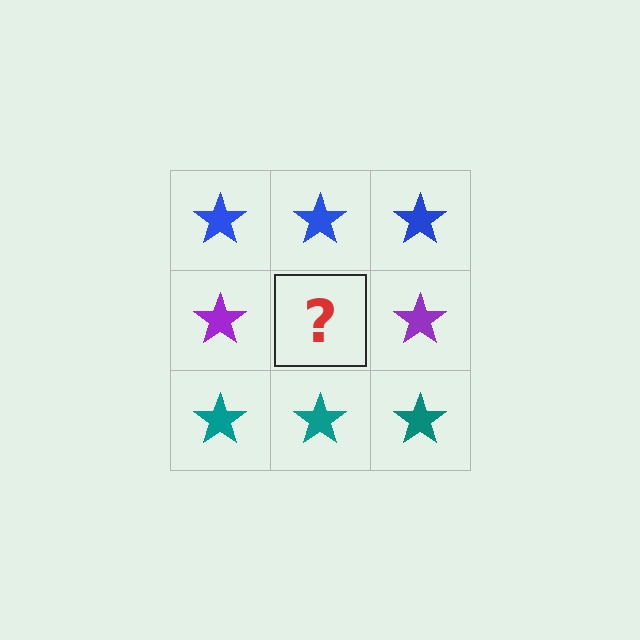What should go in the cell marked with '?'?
The missing cell should contain a purple star.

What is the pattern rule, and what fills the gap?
The rule is that each row has a consistent color. The gap should be filled with a purple star.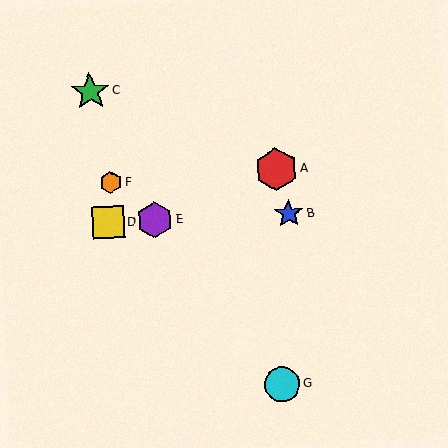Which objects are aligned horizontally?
Objects B, D, E are aligned horizontally.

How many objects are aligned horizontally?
3 objects (B, D, E) are aligned horizontally.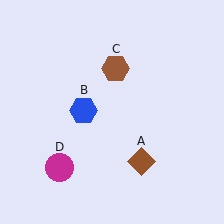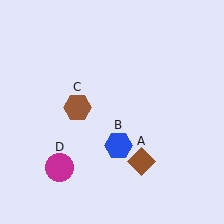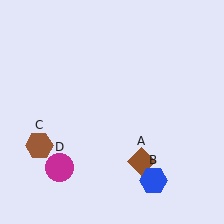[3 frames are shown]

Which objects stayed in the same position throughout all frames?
Brown diamond (object A) and magenta circle (object D) remained stationary.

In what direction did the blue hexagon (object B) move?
The blue hexagon (object B) moved down and to the right.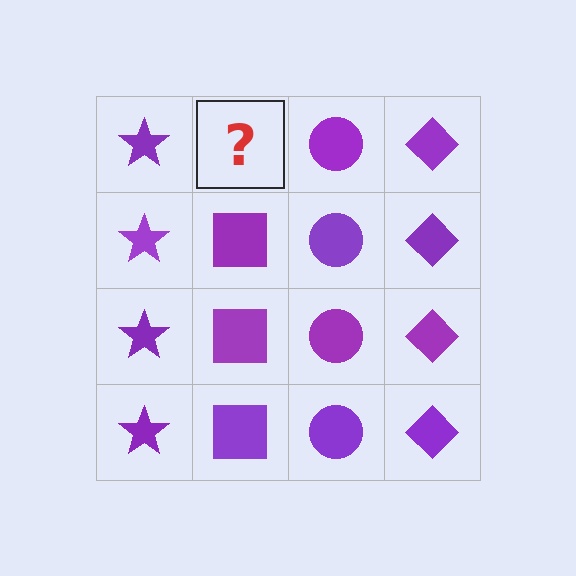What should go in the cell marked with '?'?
The missing cell should contain a purple square.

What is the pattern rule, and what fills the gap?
The rule is that each column has a consistent shape. The gap should be filled with a purple square.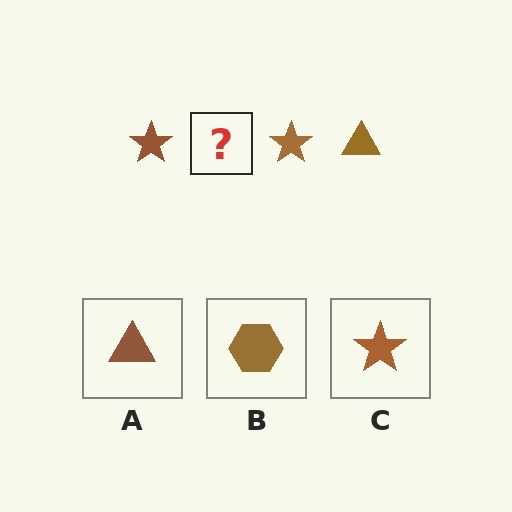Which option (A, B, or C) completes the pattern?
A.